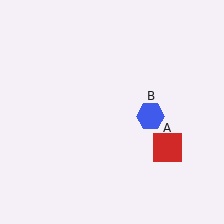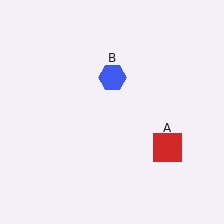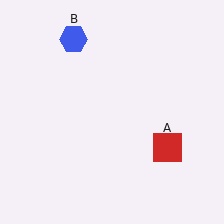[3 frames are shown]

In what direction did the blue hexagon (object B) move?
The blue hexagon (object B) moved up and to the left.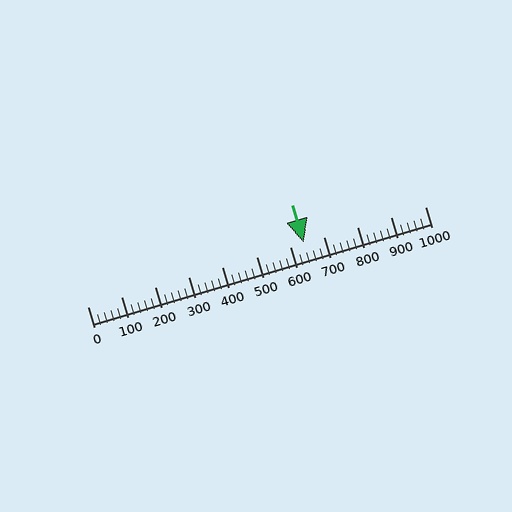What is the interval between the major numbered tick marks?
The major tick marks are spaced 100 units apart.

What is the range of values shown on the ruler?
The ruler shows values from 0 to 1000.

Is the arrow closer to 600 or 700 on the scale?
The arrow is closer to 600.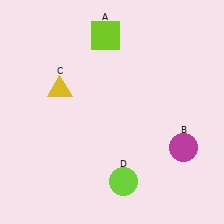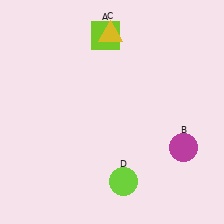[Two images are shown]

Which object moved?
The yellow triangle (C) moved up.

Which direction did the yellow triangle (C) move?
The yellow triangle (C) moved up.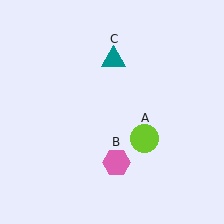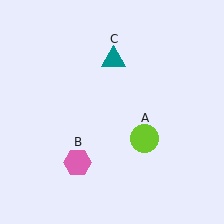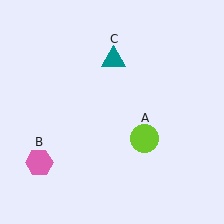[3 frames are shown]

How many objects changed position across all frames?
1 object changed position: pink hexagon (object B).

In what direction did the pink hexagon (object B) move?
The pink hexagon (object B) moved left.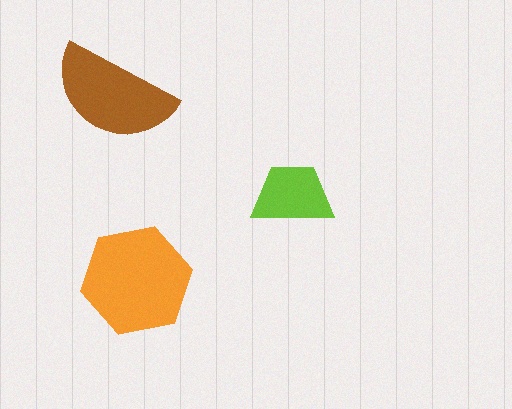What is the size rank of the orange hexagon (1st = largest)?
1st.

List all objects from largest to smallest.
The orange hexagon, the brown semicircle, the lime trapezoid.